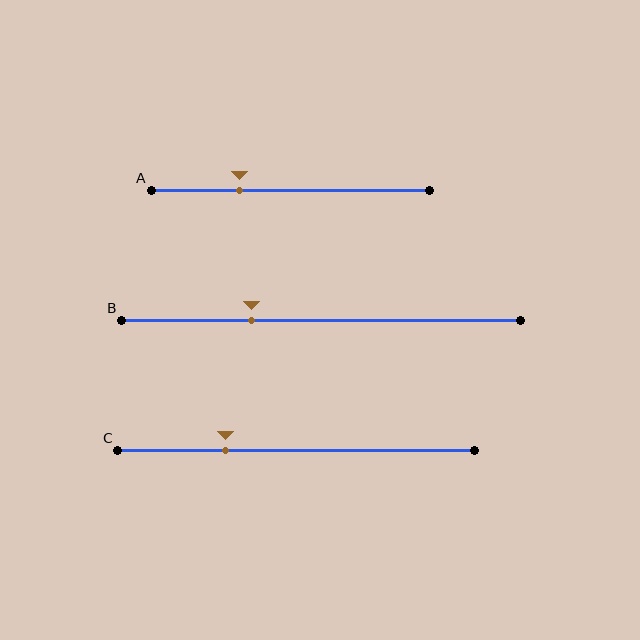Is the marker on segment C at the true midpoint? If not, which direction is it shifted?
No, the marker on segment C is shifted to the left by about 20% of the segment length.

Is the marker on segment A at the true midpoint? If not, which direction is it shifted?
No, the marker on segment A is shifted to the left by about 18% of the segment length.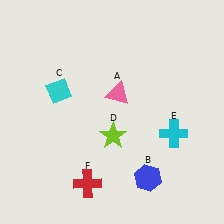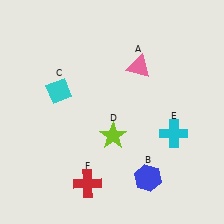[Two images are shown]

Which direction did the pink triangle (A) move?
The pink triangle (A) moved up.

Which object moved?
The pink triangle (A) moved up.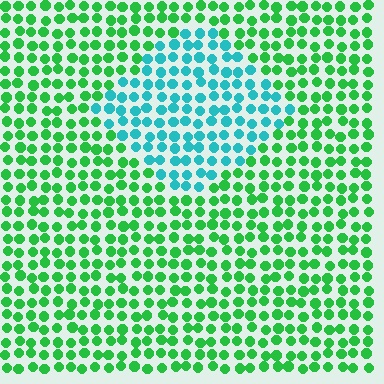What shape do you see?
I see a diamond.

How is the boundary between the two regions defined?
The boundary is defined purely by a slight shift in hue (about 51 degrees). Spacing, size, and orientation are identical on both sides.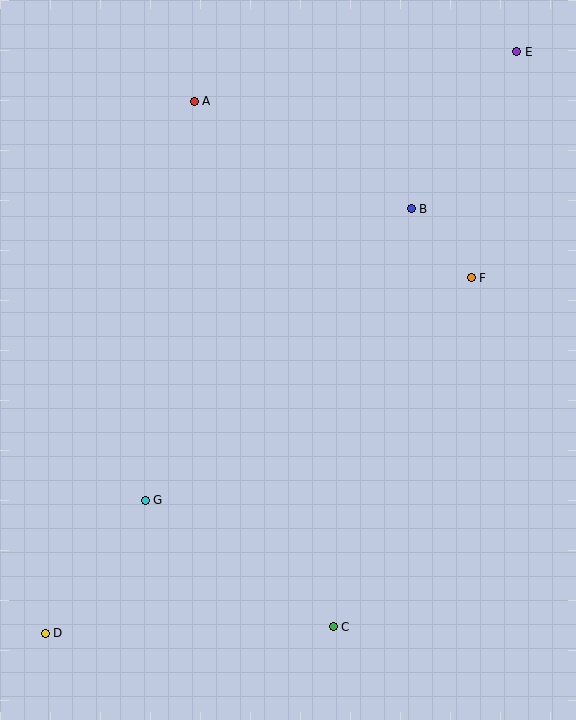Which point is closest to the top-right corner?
Point E is closest to the top-right corner.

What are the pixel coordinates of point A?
Point A is at (194, 101).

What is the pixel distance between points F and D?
The distance between F and D is 555 pixels.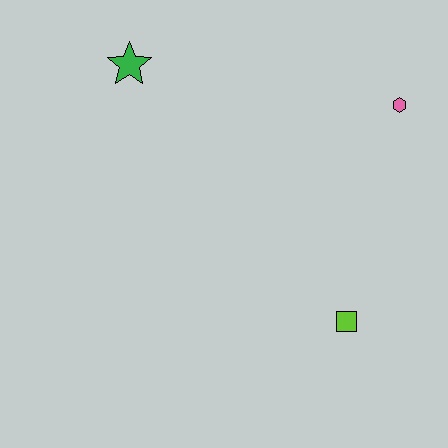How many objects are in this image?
There are 3 objects.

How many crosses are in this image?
There are no crosses.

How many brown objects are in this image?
There are no brown objects.